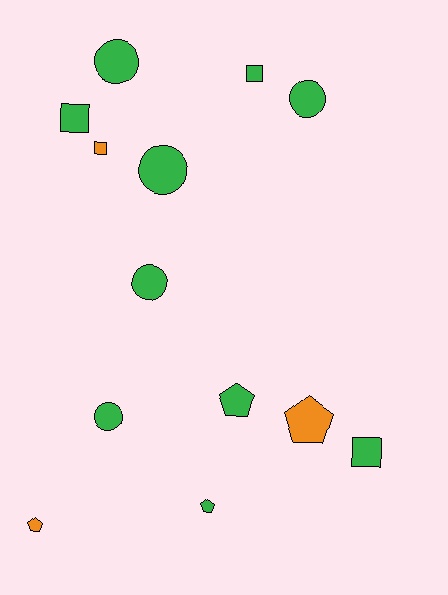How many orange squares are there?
There is 1 orange square.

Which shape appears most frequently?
Circle, with 5 objects.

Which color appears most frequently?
Green, with 10 objects.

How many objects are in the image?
There are 13 objects.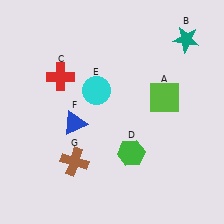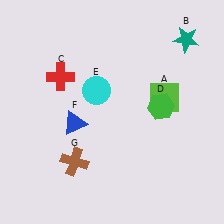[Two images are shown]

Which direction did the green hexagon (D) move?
The green hexagon (D) moved up.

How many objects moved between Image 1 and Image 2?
1 object moved between the two images.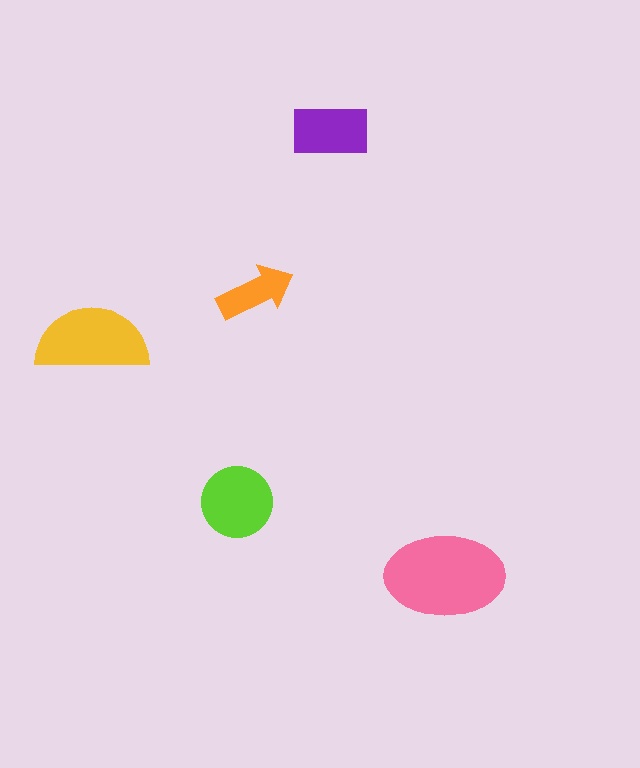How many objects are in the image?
There are 5 objects in the image.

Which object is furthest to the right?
The pink ellipse is rightmost.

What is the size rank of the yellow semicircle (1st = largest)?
2nd.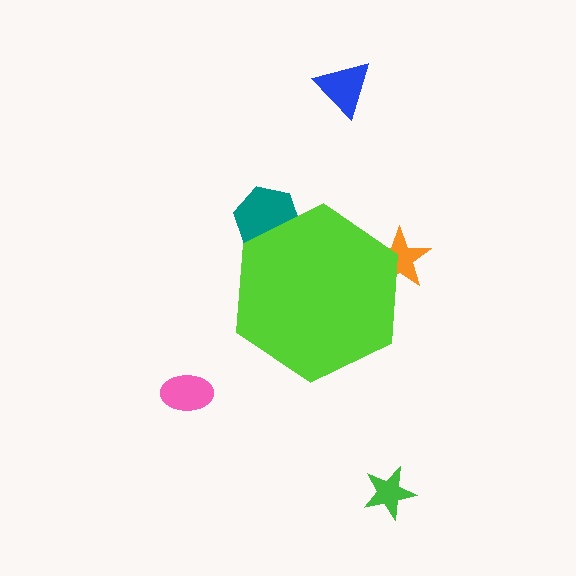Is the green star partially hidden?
No, the green star is fully visible.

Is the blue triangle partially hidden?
No, the blue triangle is fully visible.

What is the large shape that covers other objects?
A lime hexagon.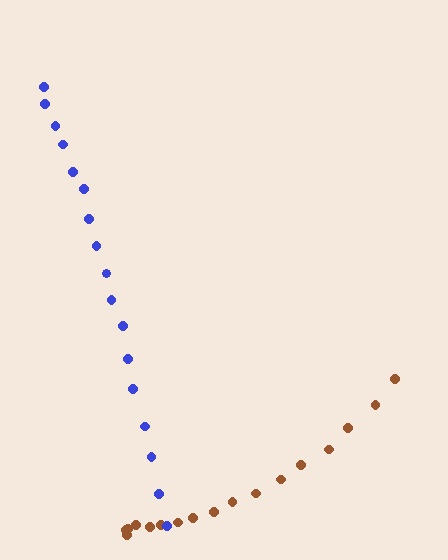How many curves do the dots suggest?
There are 2 distinct paths.